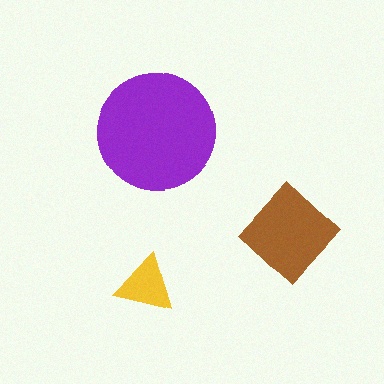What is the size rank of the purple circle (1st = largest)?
1st.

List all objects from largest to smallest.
The purple circle, the brown diamond, the yellow triangle.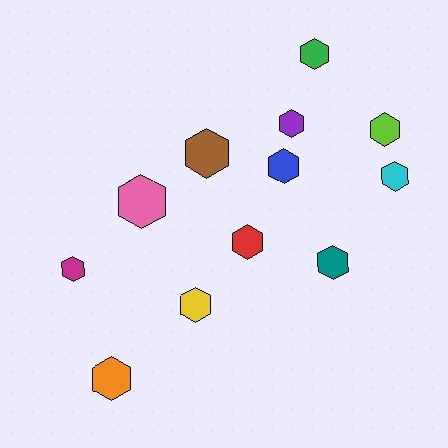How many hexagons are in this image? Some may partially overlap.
There are 12 hexagons.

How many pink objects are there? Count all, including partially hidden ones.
There is 1 pink object.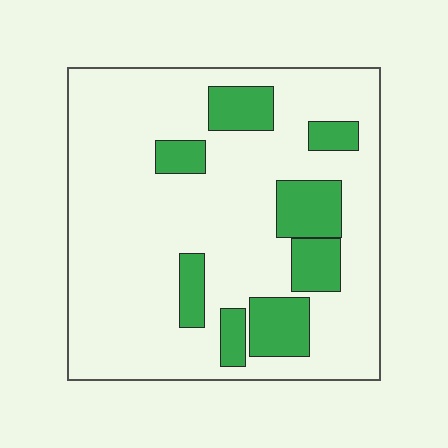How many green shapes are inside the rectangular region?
8.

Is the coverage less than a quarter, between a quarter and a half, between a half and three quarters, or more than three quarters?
Less than a quarter.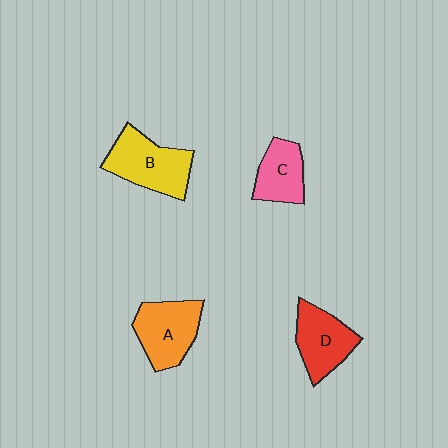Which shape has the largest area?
Shape B (yellow).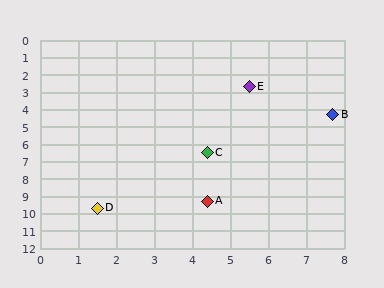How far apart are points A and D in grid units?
Points A and D are about 2.9 grid units apart.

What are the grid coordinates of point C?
Point C is at approximately (4.4, 6.5).